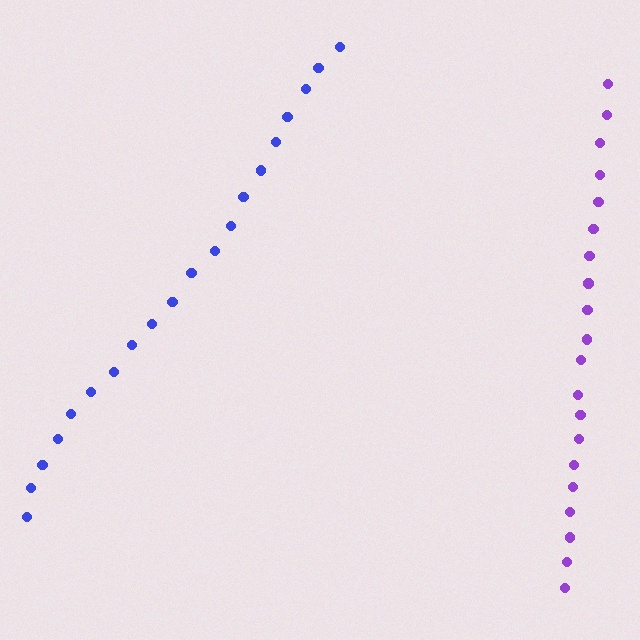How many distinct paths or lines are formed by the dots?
There are 2 distinct paths.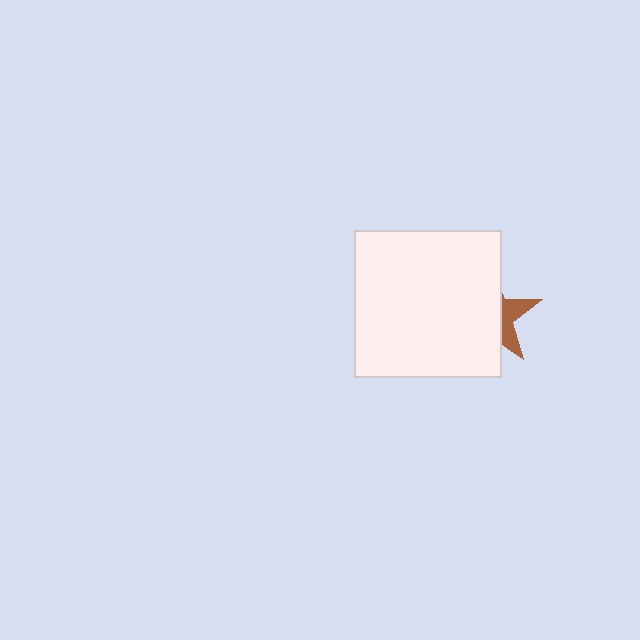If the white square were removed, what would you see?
You would see the complete brown star.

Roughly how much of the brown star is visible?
A small part of it is visible (roughly 32%).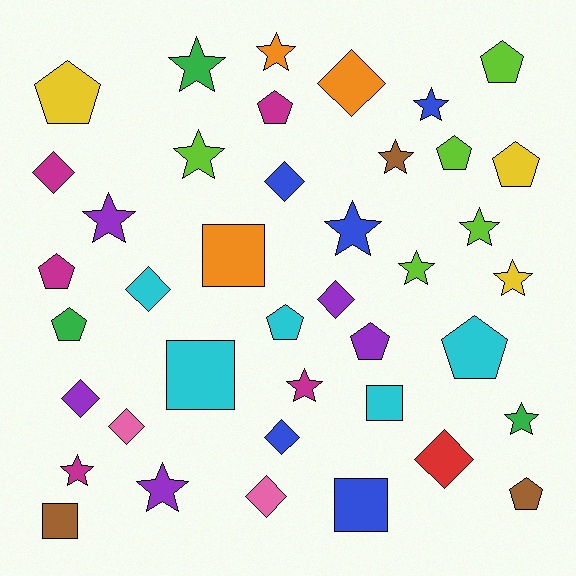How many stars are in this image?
There are 14 stars.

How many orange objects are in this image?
There are 3 orange objects.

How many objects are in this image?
There are 40 objects.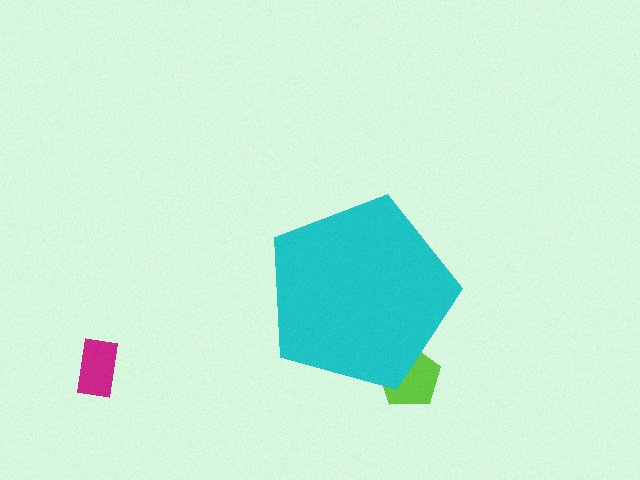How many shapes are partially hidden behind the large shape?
2 shapes are partially hidden.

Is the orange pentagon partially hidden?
Yes, the orange pentagon is partially hidden behind the cyan pentagon.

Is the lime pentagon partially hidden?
Yes, the lime pentagon is partially hidden behind the cyan pentagon.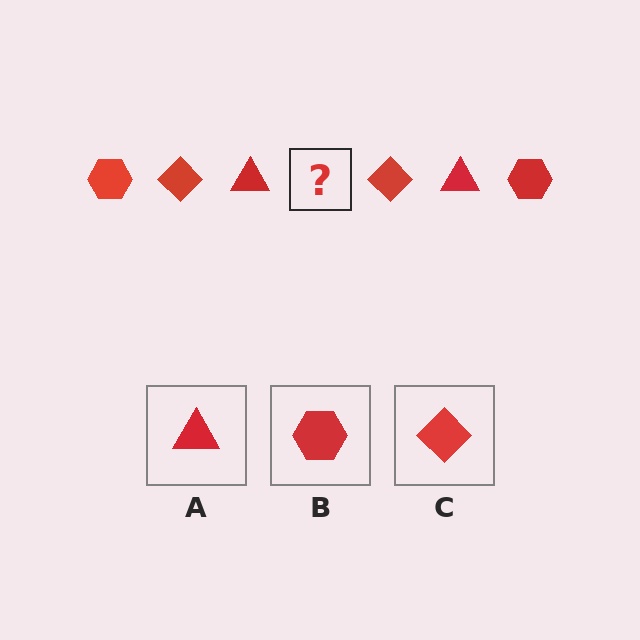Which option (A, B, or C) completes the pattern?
B.